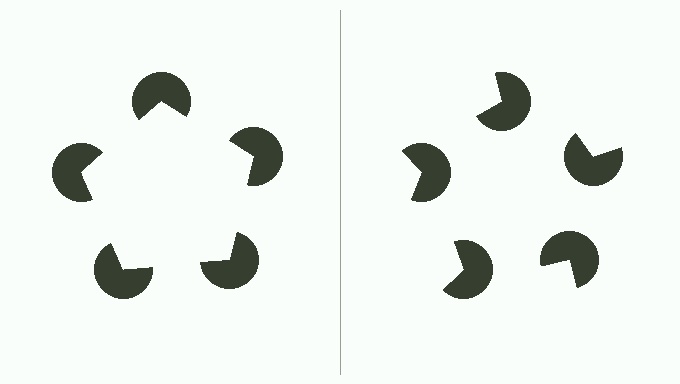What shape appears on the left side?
An illusory pentagon.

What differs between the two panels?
The pac-man discs are positioned identically on both sides; only the wedge orientations differ. On the left they align to a pentagon; on the right they are misaligned.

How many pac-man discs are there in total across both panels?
10 — 5 on each side.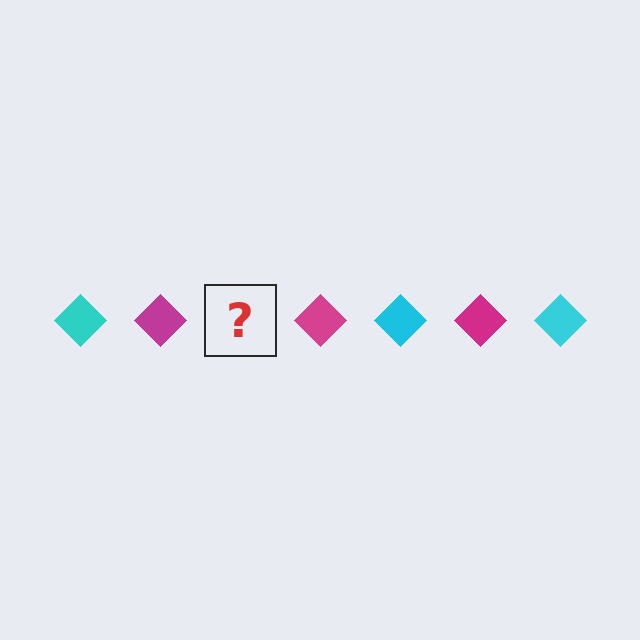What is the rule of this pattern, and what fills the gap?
The rule is that the pattern cycles through cyan, magenta diamonds. The gap should be filled with a cyan diamond.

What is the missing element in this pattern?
The missing element is a cyan diamond.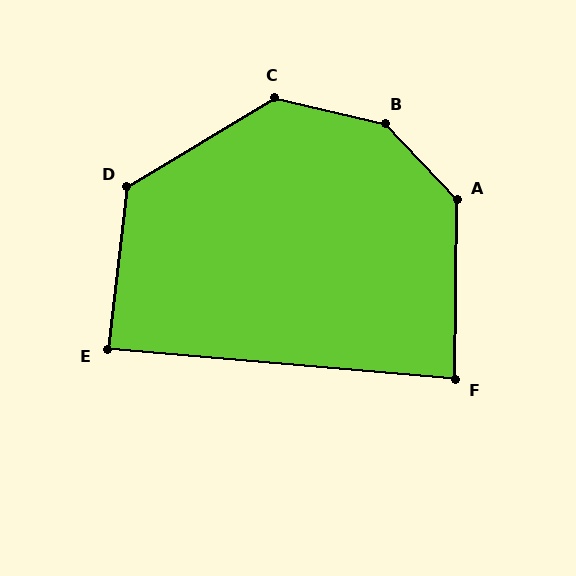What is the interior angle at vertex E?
Approximately 88 degrees (approximately right).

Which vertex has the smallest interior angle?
F, at approximately 86 degrees.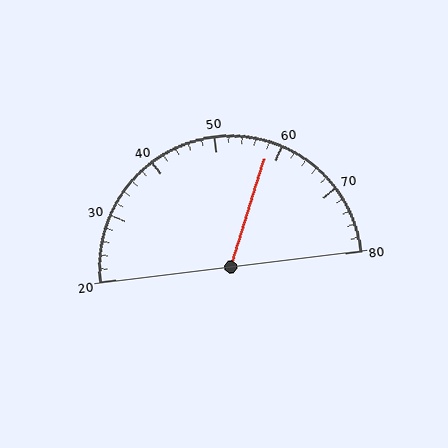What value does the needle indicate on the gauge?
The needle indicates approximately 58.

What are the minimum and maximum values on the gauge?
The gauge ranges from 20 to 80.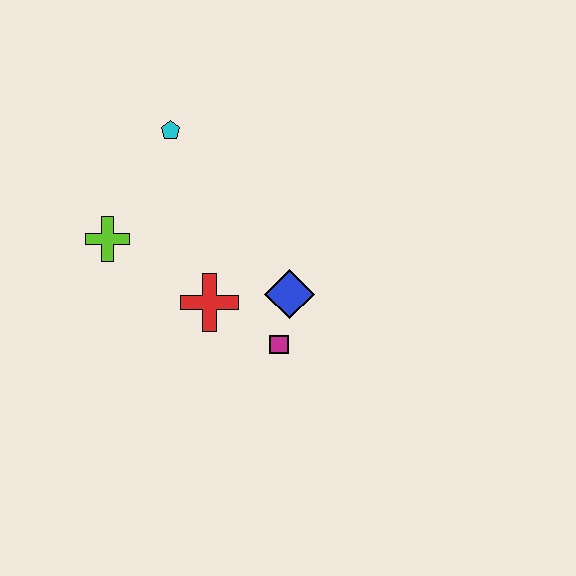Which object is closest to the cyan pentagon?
The lime cross is closest to the cyan pentagon.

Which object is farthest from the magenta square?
The cyan pentagon is farthest from the magenta square.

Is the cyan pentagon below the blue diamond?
No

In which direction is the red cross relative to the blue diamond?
The red cross is to the left of the blue diamond.